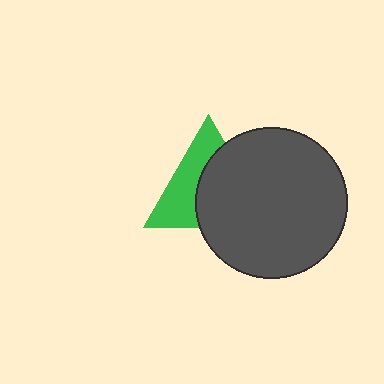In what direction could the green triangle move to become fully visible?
The green triangle could move left. That would shift it out from behind the dark gray circle entirely.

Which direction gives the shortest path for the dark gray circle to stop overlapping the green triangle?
Moving right gives the shortest separation.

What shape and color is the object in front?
The object in front is a dark gray circle.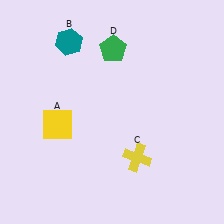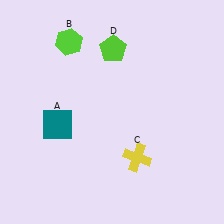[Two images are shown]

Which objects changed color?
A changed from yellow to teal. B changed from teal to lime. D changed from green to lime.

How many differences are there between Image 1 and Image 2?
There are 3 differences between the two images.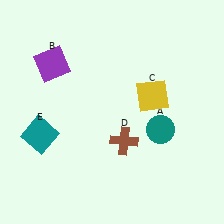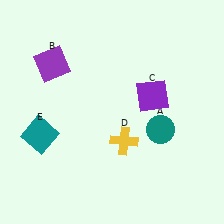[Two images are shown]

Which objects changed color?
C changed from yellow to purple. D changed from brown to yellow.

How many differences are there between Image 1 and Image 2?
There are 2 differences between the two images.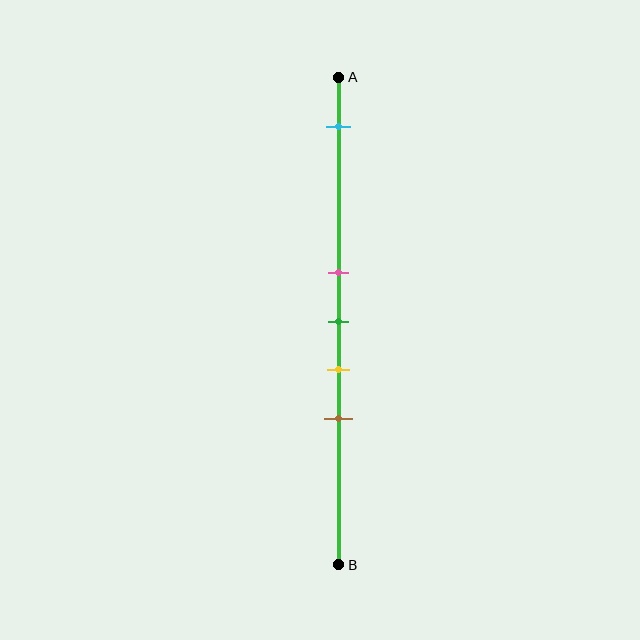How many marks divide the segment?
There are 5 marks dividing the segment.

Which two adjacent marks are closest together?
The pink and green marks are the closest adjacent pair.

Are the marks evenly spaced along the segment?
No, the marks are not evenly spaced.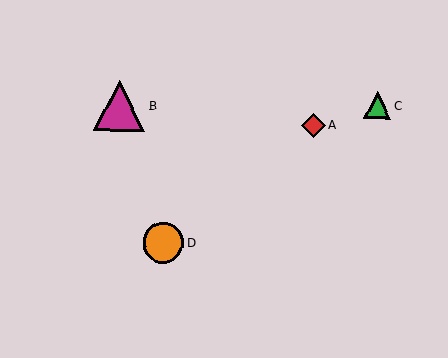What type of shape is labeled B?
Shape B is a magenta triangle.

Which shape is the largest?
The magenta triangle (labeled B) is the largest.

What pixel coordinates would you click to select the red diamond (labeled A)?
Click at (313, 125) to select the red diamond A.